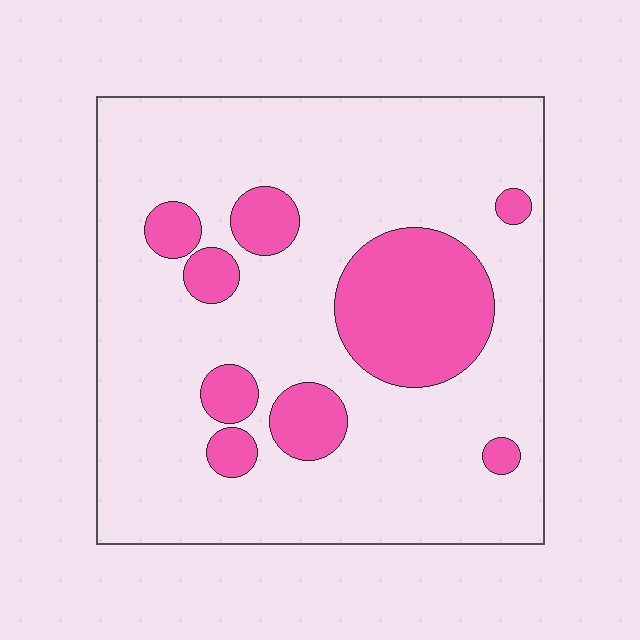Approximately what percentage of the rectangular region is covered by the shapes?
Approximately 20%.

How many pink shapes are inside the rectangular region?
9.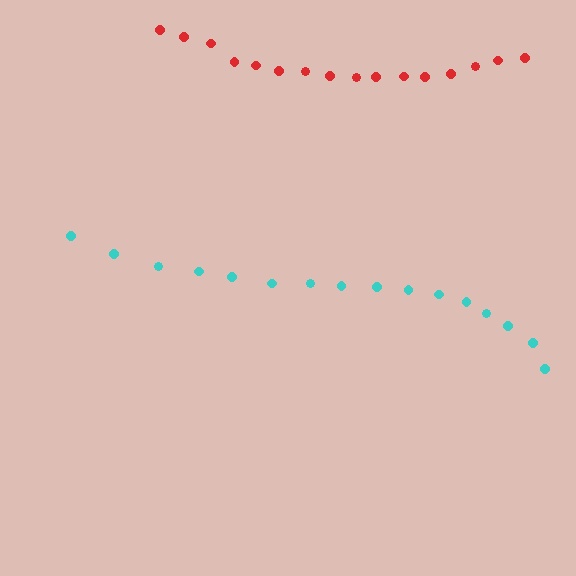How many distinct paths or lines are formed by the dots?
There are 2 distinct paths.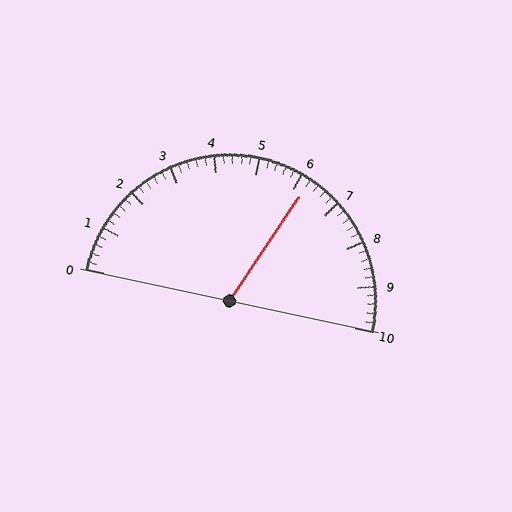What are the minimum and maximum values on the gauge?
The gauge ranges from 0 to 10.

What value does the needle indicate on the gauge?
The needle indicates approximately 6.2.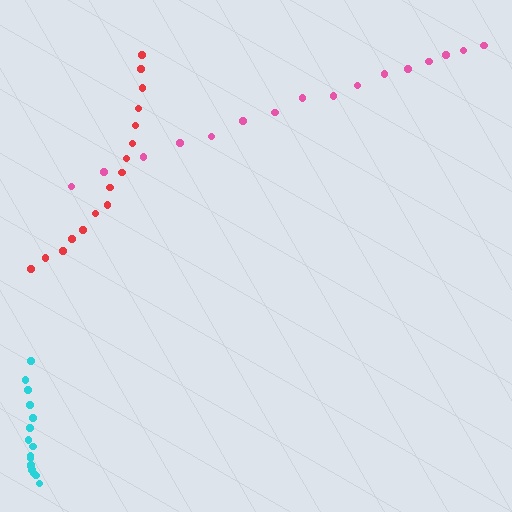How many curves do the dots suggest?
There are 3 distinct paths.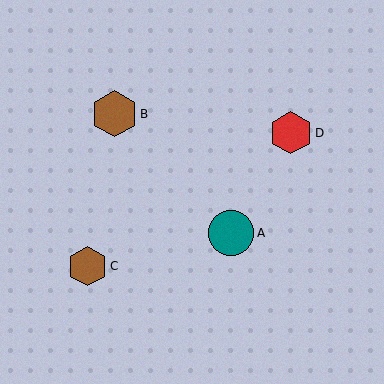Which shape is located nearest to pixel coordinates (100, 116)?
The brown hexagon (labeled B) at (114, 114) is nearest to that location.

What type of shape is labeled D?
Shape D is a red hexagon.